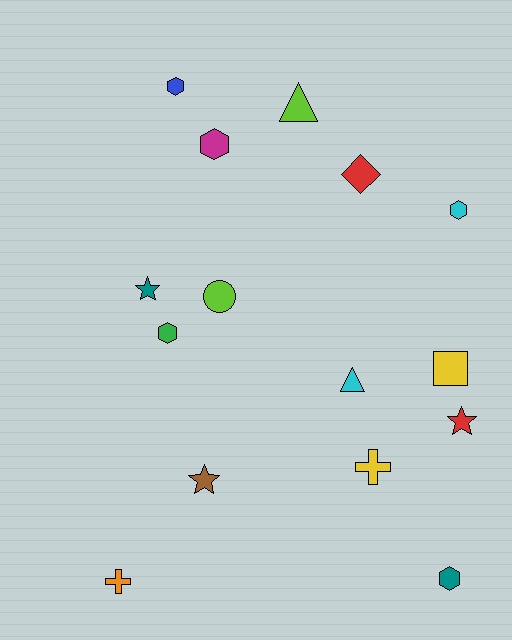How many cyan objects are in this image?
There are 2 cyan objects.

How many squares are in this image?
There is 1 square.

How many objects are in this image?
There are 15 objects.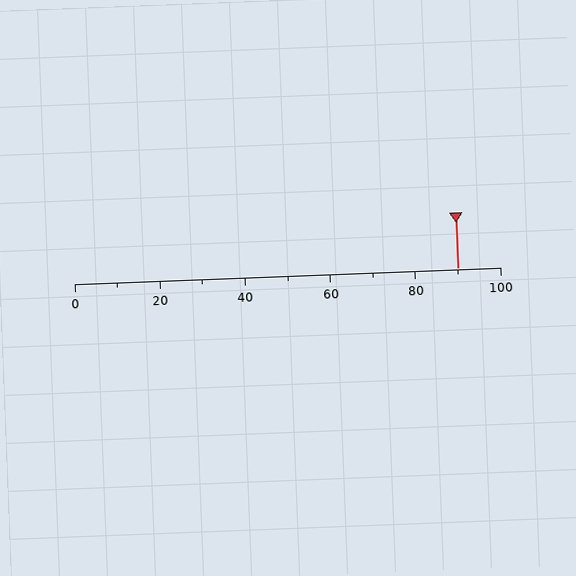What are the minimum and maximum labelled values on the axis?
The axis runs from 0 to 100.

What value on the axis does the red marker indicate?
The marker indicates approximately 90.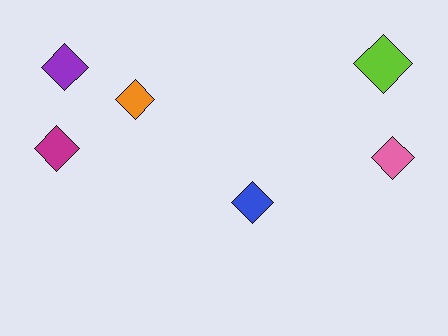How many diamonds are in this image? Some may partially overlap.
There are 6 diamonds.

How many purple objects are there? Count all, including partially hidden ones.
There is 1 purple object.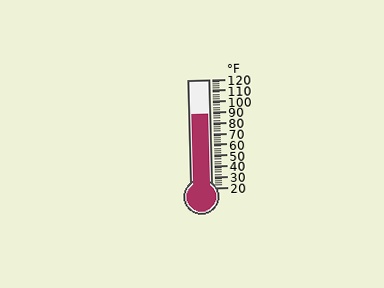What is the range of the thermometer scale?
The thermometer scale ranges from 20°F to 120°F.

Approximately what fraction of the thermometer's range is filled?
The thermometer is filled to approximately 70% of its range.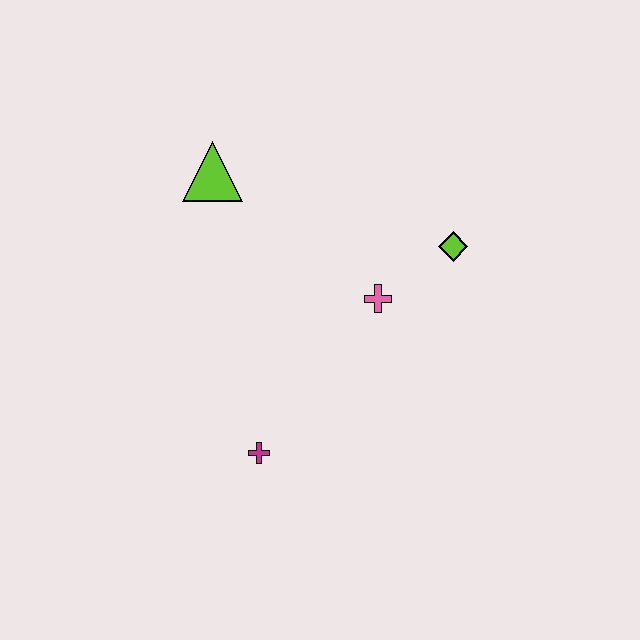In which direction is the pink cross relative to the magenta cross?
The pink cross is above the magenta cross.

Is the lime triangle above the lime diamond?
Yes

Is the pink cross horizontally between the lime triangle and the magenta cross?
No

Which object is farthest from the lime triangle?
The magenta cross is farthest from the lime triangle.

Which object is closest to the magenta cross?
The pink cross is closest to the magenta cross.